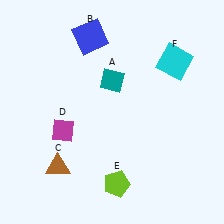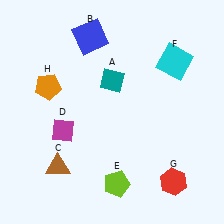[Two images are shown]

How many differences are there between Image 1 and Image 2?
There are 2 differences between the two images.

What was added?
A red hexagon (G), an orange pentagon (H) were added in Image 2.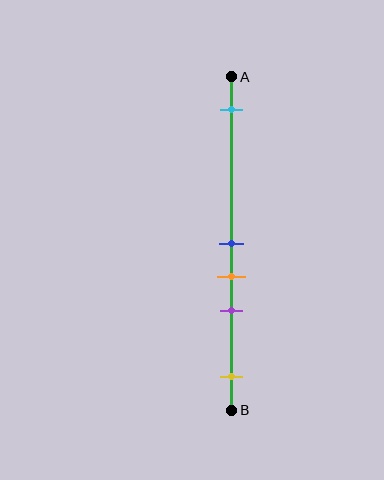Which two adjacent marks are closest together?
The blue and orange marks are the closest adjacent pair.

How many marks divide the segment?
There are 5 marks dividing the segment.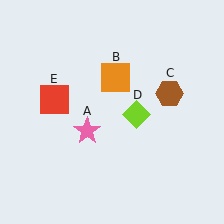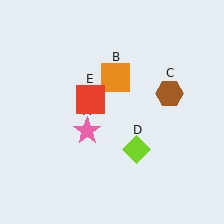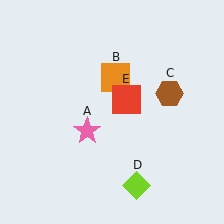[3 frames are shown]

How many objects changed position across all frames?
2 objects changed position: lime diamond (object D), red square (object E).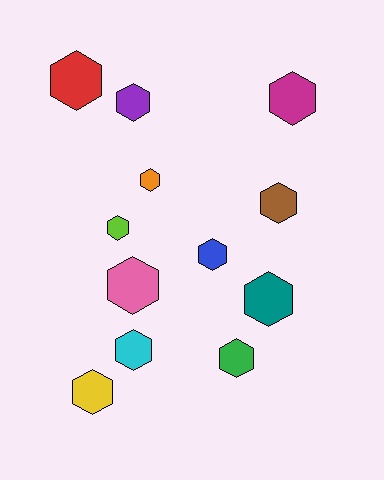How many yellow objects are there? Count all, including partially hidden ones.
There is 1 yellow object.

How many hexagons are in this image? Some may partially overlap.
There are 12 hexagons.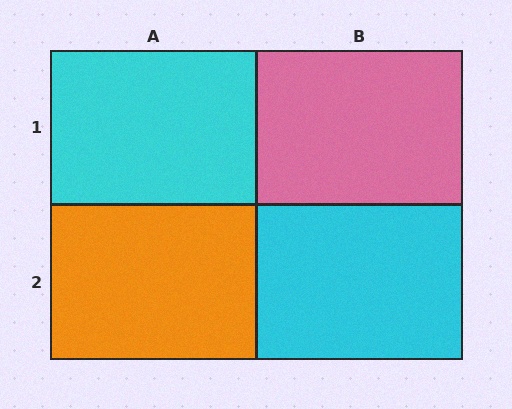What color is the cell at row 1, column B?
Pink.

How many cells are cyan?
2 cells are cyan.